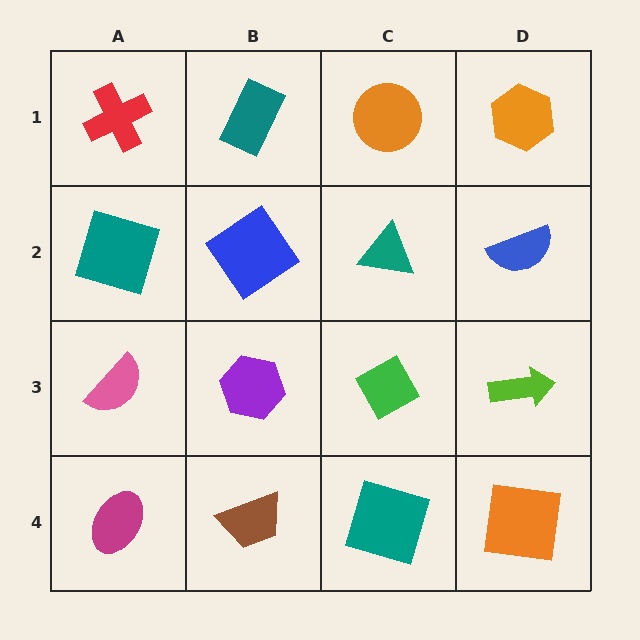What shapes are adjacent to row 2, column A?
A red cross (row 1, column A), a pink semicircle (row 3, column A), a blue diamond (row 2, column B).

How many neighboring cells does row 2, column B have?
4.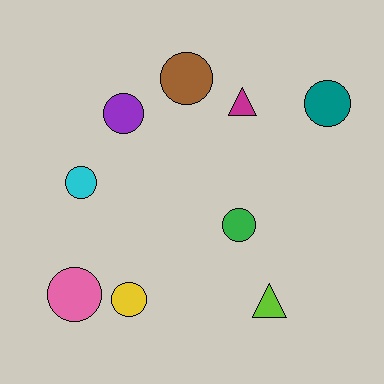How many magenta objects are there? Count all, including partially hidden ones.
There is 1 magenta object.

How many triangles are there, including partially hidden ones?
There are 2 triangles.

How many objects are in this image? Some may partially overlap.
There are 9 objects.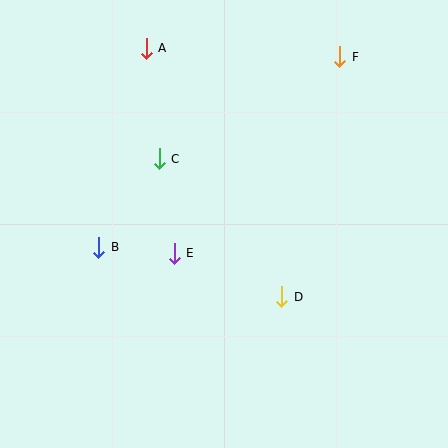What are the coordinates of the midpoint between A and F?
The midpoint between A and F is at (243, 53).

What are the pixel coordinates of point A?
Point A is at (146, 48).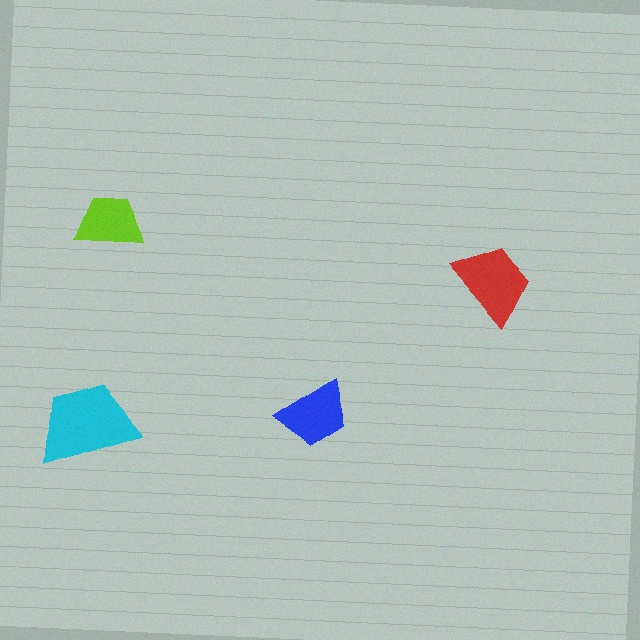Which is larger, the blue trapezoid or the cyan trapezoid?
The cyan one.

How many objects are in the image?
There are 4 objects in the image.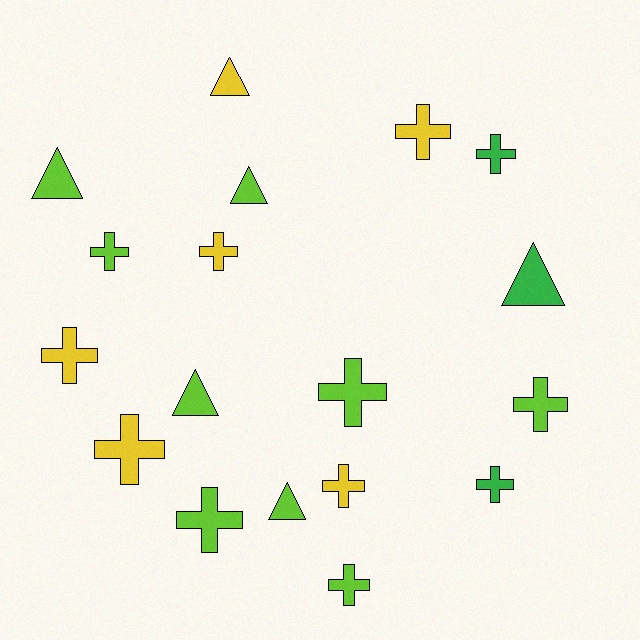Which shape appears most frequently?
Cross, with 12 objects.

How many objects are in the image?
There are 18 objects.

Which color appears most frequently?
Lime, with 9 objects.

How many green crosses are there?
There are 2 green crosses.